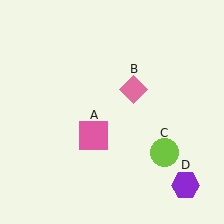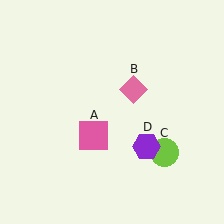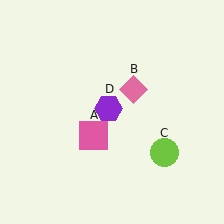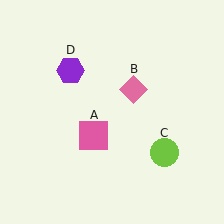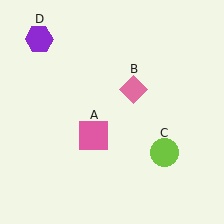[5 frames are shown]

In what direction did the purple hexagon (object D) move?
The purple hexagon (object D) moved up and to the left.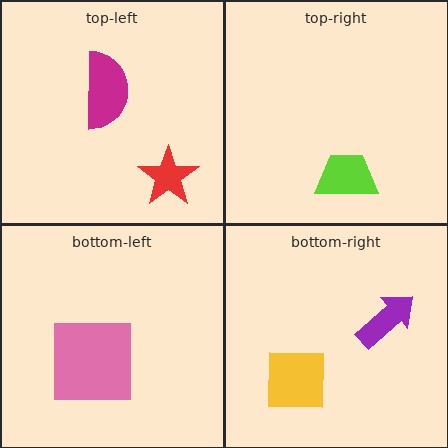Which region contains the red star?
The top-left region.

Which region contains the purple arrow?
The bottom-right region.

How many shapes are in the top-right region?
1.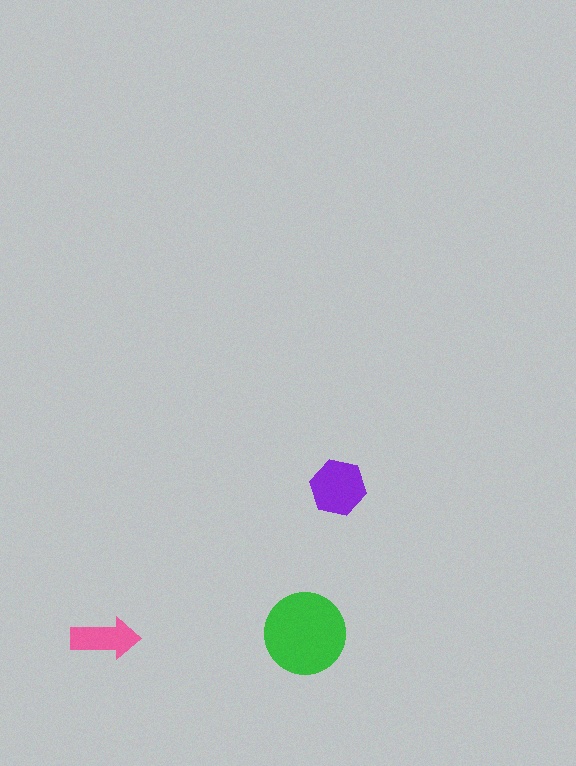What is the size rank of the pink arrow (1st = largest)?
3rd.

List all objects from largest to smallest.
The green circle, the purple hexagon, the pink arrow.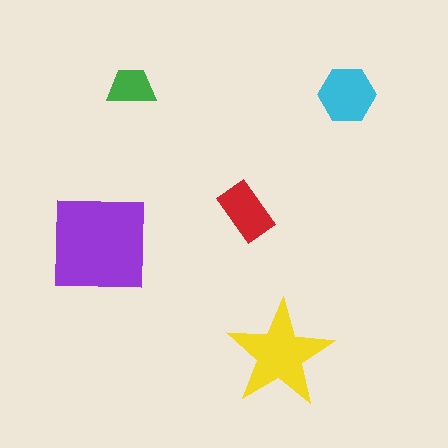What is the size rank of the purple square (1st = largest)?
1st.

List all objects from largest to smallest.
The purple square, the yellow star, the cyan hexagon, the red rectangle, the green trapezoid.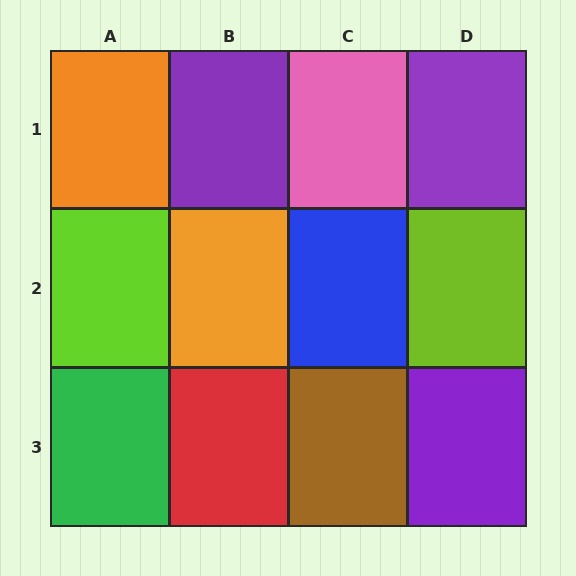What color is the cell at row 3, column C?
Brown.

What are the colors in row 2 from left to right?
Lime, orange, blue, lime.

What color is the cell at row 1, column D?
Purple.